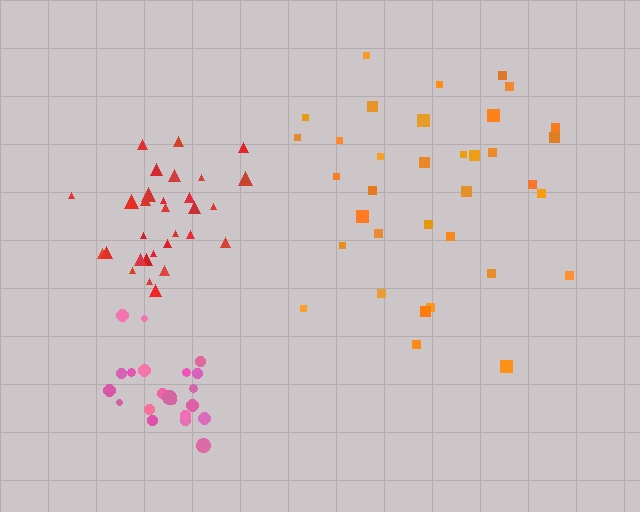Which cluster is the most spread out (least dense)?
Orange.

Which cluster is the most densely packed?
Red.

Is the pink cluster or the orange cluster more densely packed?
Pink.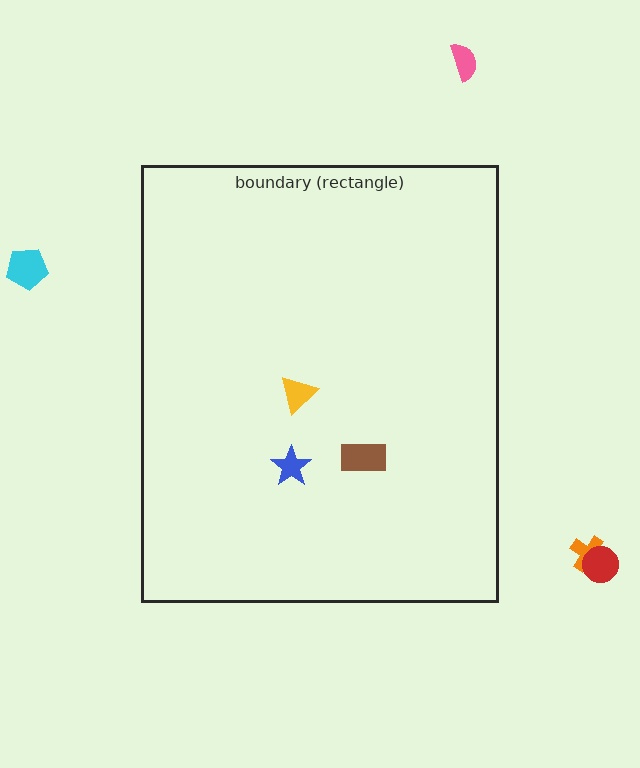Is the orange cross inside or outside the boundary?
Outside.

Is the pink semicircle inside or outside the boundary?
Outside.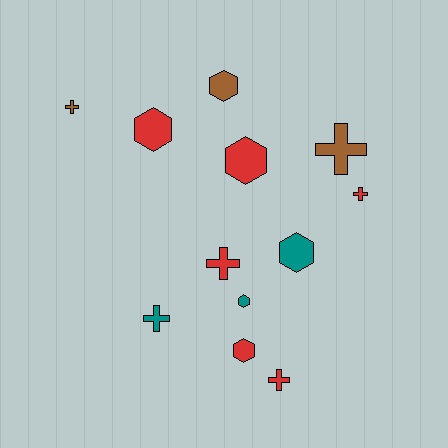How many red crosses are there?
There are 3 red crosses.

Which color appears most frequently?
Red, with 6 objects.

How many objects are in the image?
There are 12 objects.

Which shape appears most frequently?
Hexagon, with 6 objects.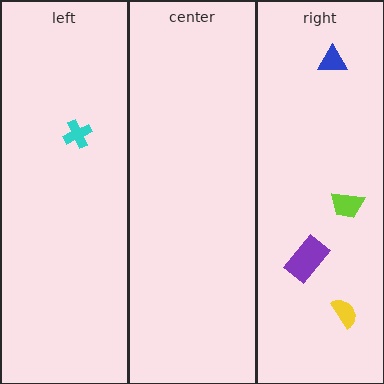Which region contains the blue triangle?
The right region.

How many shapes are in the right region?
4.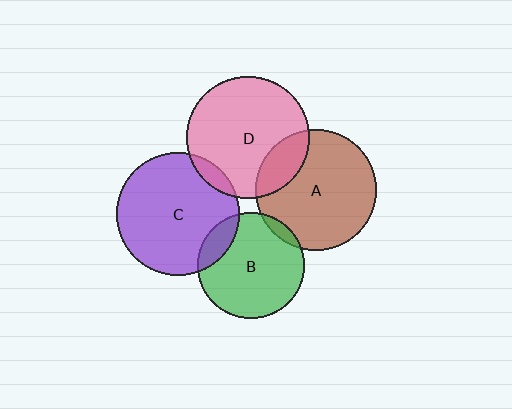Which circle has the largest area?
Circle C (purple).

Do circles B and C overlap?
Yes.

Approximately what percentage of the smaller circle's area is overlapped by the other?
Approximately 15%.